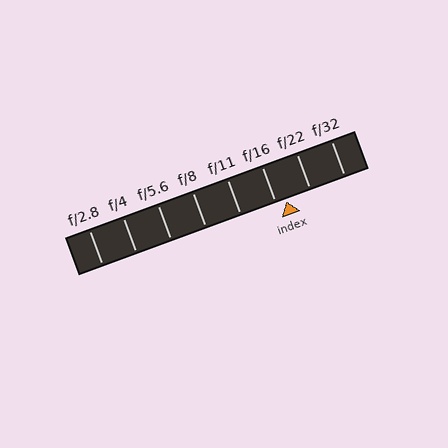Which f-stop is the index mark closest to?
The index mark is closest to f/16.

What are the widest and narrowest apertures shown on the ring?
The widest aperture shown is f/2.8 and the narrowest is f/32.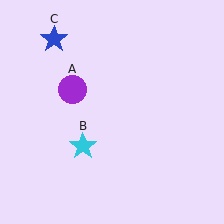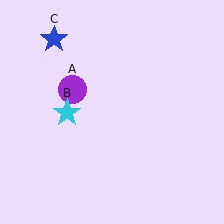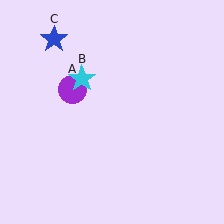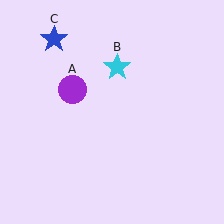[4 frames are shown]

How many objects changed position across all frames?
1 object changed position: cyan star (object B).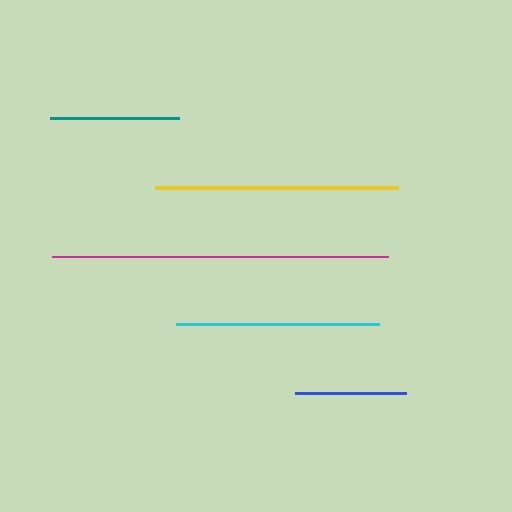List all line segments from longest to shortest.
From longest to shortest: magenta, yellow, cyan, teal, blue.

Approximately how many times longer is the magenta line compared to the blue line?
The magenta line is approximately 3.0 times the length of the blue line.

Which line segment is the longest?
The magenta line is the longest at approximately 336 pixels.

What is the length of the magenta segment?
The magenta segment is approximately 336 pixels long.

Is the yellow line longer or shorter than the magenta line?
The magenta line is longer than the yellow line.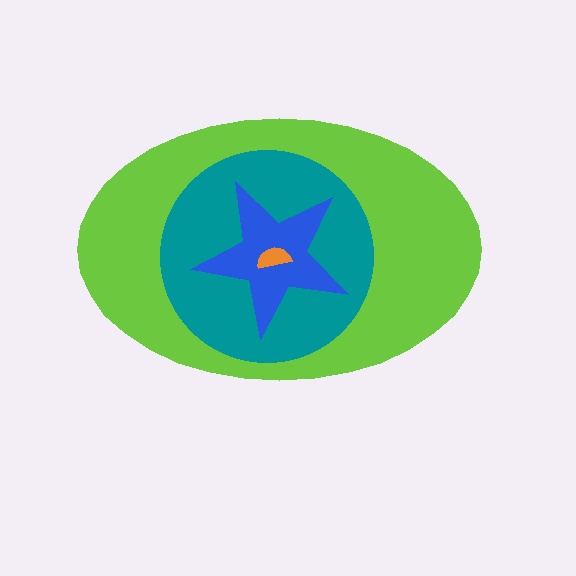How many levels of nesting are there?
4.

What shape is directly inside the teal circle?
The blue star.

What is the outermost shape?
The lime ellipse.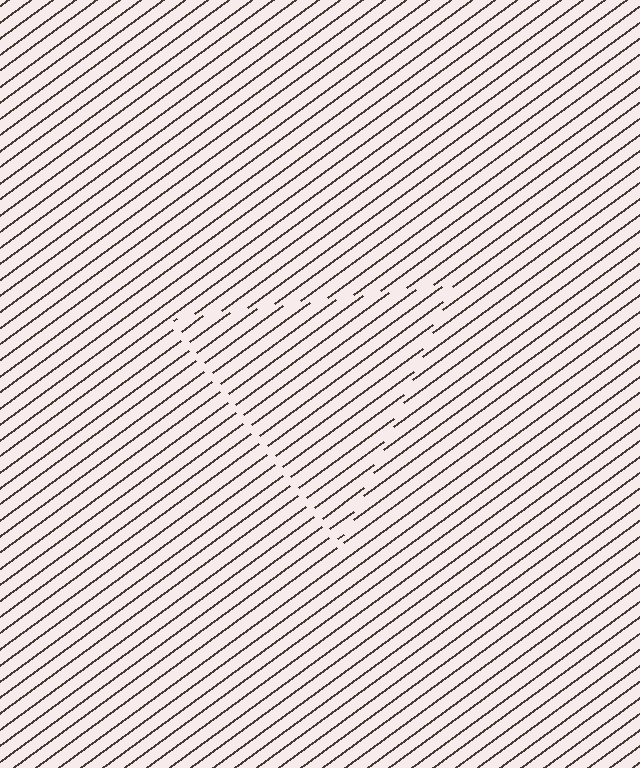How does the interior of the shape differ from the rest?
The interior of the shape contains the same grating, shifted by half a period — the contour is defined by the phase discontinuity where line-ends from the inner and outer gratings abut.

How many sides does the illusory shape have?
3 sides — the line-ends trace a triangle.